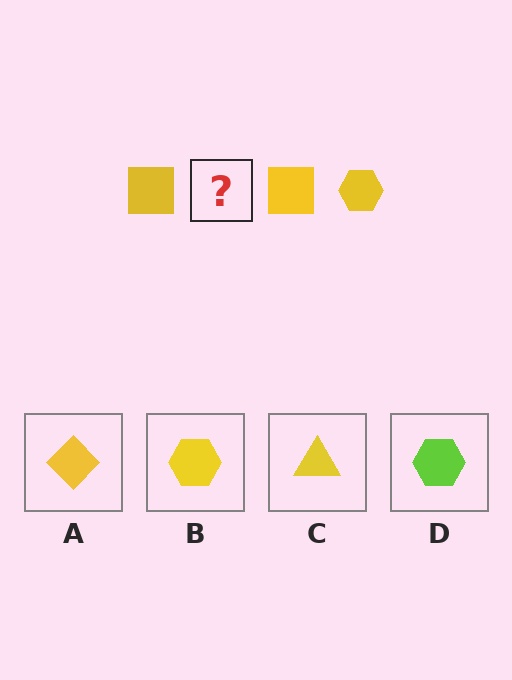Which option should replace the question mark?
Option B.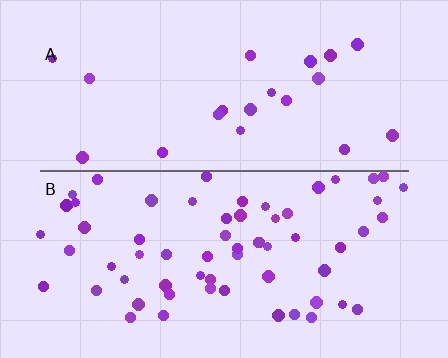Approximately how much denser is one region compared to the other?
Approximately 3.0× — region B over region A.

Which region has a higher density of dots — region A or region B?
B (the bottom).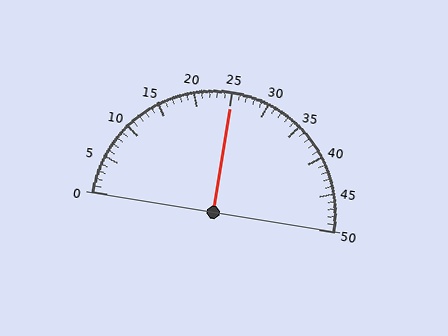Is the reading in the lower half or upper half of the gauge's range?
The reading is in the upper half of the range (0 to 50).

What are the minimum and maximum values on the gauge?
The gauge ranges from 0 to 50.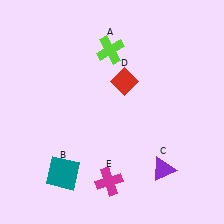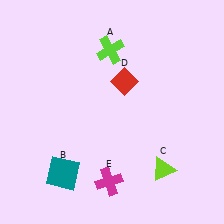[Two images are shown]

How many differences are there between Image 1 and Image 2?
There is 1 difference between the two images.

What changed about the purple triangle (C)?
In Image 1, C is purple. In Image 2, it changed to lime.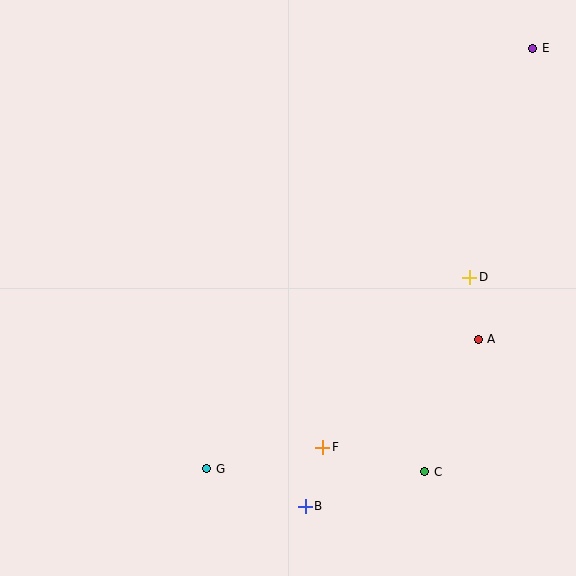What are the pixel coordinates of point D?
Point D is at (470, 277).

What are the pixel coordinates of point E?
Point E is at (533, 48).